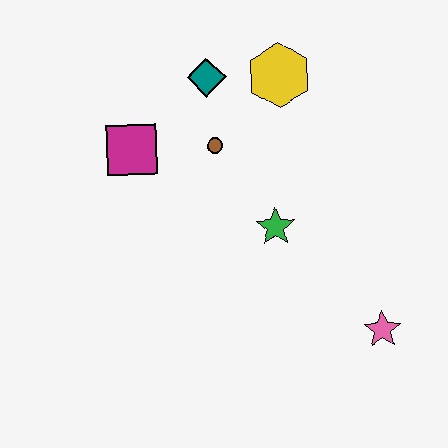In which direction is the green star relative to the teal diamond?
The green star is below the teal diamond.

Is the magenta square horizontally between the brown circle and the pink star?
No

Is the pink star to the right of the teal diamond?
Yes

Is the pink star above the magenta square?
No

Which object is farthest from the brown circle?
The pink star is farthest from the brown circle.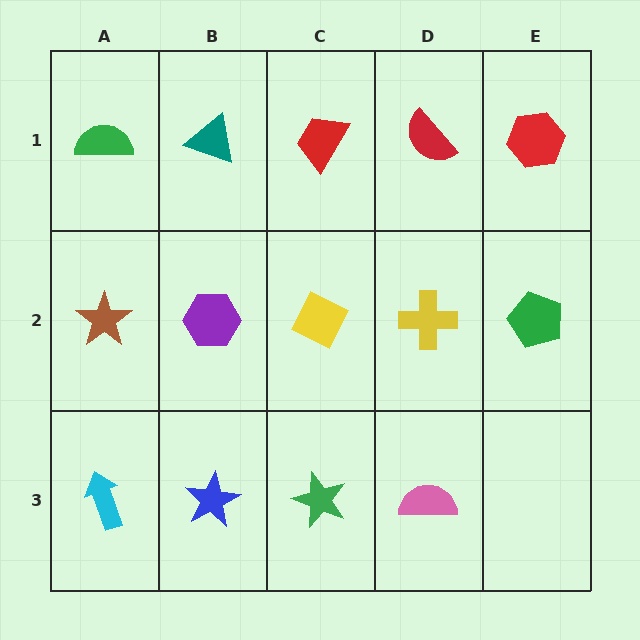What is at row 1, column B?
A teal triangle.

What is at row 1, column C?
A red trapezoid.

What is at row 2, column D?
A yellow cross.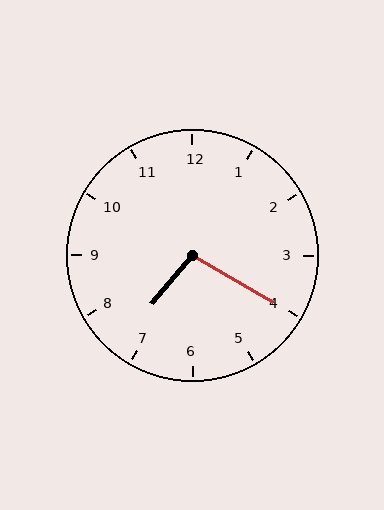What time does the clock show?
7:20.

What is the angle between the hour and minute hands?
Approximately 100 degrees.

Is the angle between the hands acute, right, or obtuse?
It is obtuse.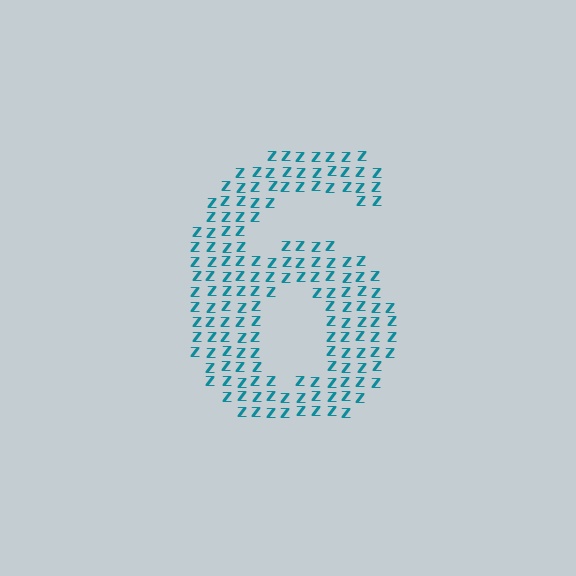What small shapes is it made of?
It is made of small letter Z's.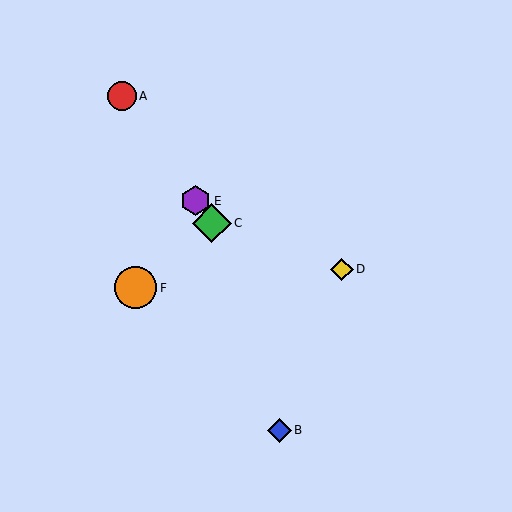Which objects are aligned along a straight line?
Objects A, C, E are aligned along a straight line.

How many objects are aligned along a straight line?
3 objects (A, C, E) are aligned along a straight line.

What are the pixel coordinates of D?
Object D is at (342, 269).